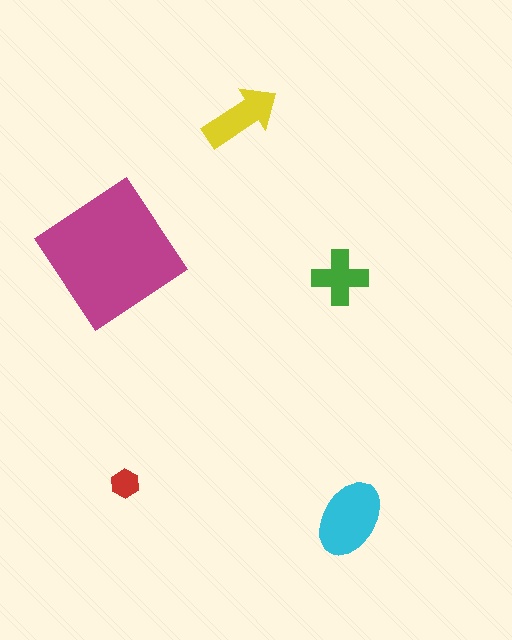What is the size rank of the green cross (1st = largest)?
4th.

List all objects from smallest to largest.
The red hexagon, the green cross, the yellow arrow, the cyan ellipse, the magenta diamond.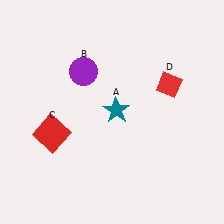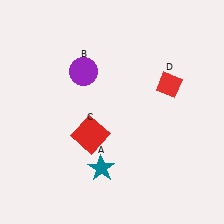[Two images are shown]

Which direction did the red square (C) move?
The red square (C) moved right.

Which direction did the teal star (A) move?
The teal star (A) moved down.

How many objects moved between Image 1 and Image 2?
2 objects moved between the two images.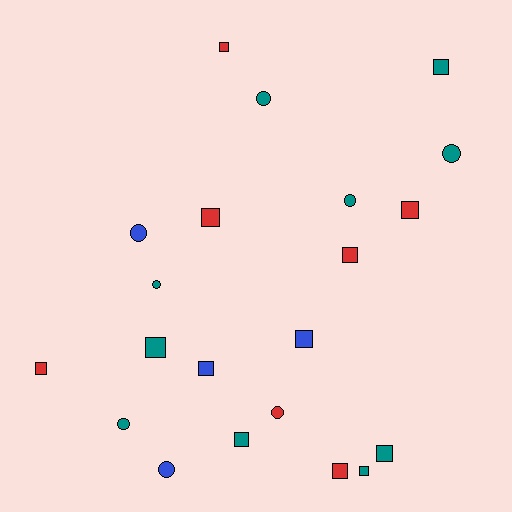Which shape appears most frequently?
Square, with 13 objects.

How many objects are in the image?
There are 21 objects.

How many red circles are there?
There is 1 red circle.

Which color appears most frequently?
Teal, with 10 objects.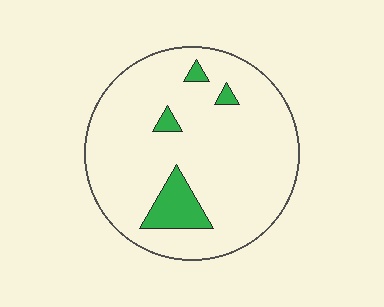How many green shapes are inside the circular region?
4.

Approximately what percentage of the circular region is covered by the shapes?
Approximately 10%.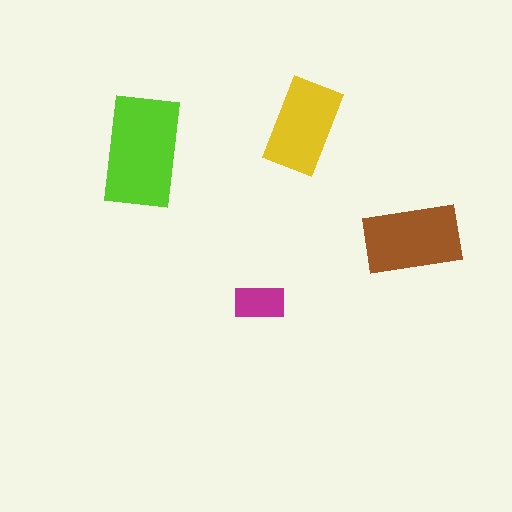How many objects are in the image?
There are 4 objects in the image.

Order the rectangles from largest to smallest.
the lime one, the brown one, the yellow one, the magenta one.